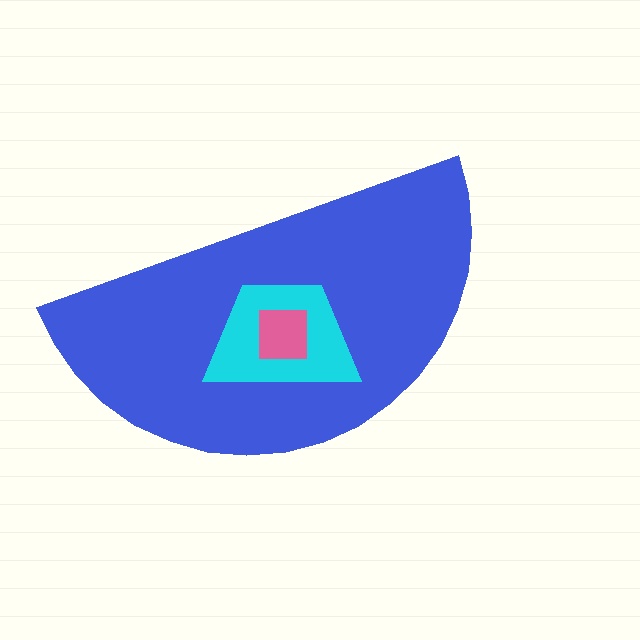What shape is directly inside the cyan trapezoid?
The pink square.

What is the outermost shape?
The blue semicircle.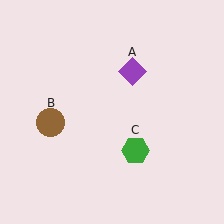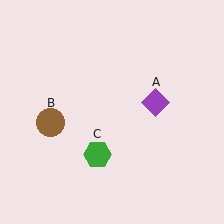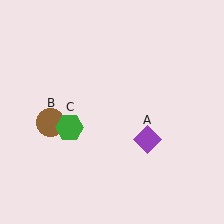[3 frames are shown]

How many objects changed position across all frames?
2 objects changed position: purple diamond (object A), green hexagon (object C).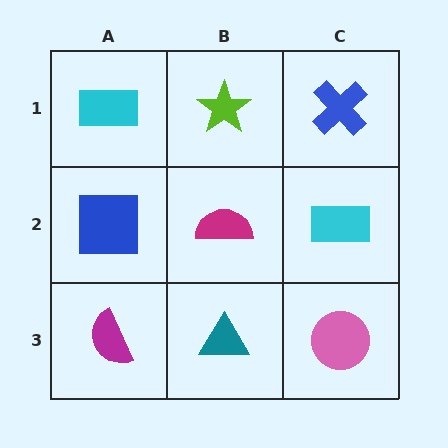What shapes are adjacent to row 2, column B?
A lime star (row 1, column B), a teal triangle (row 3, column B), a blue square (row 2, column A), a cyan rectangle (row 2, column C).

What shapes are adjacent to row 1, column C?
A cyan rectangle (row 2, column C), a lime star (row 1, column B).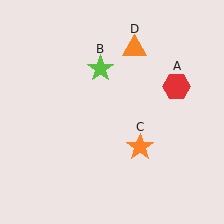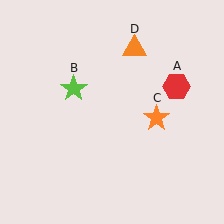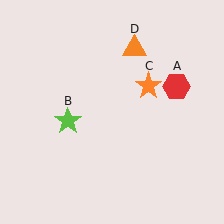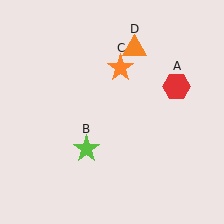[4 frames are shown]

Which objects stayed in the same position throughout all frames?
Red hexagon (object A) and orange triangle (object D) remained stationary.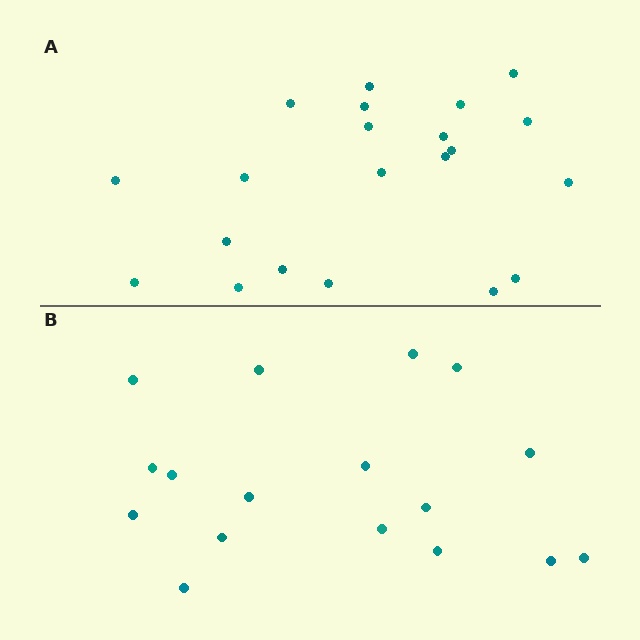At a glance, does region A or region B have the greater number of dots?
Region A (the top region) has more dots.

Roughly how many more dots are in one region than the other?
Region A has about 4 more dots than region B.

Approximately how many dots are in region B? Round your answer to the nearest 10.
About 20 dots. (The exact count is 17, which rounds to 20.)